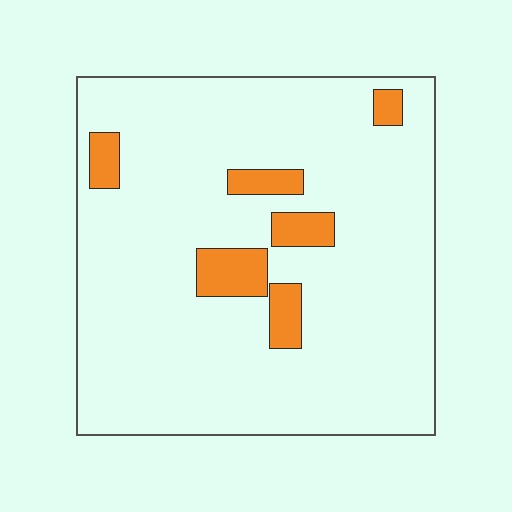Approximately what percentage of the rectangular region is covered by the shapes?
Approximately 10%.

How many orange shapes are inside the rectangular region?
6.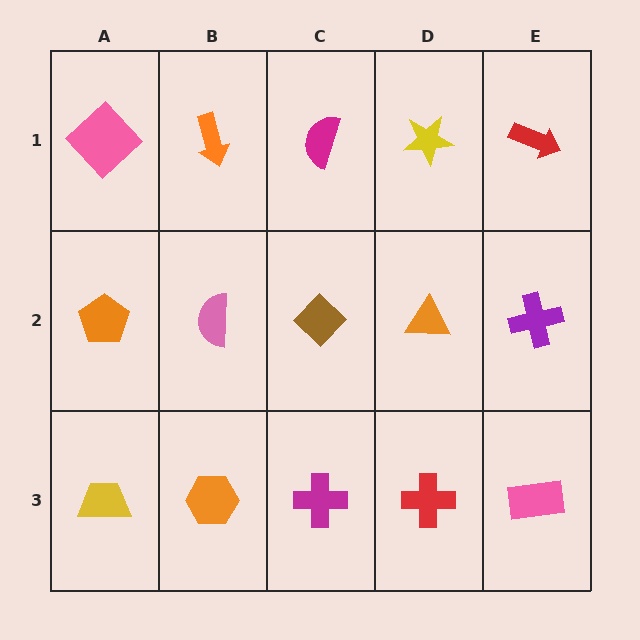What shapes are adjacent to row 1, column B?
A pink semicircle (row 2, column B), a pink diamond (row 1, column A), a magenta semicircle (row 1, column C).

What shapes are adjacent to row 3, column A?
An orange pentagon (row 2, column A), an orange hexagon (row 3, column B).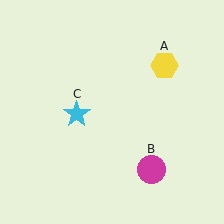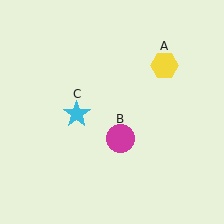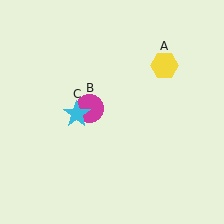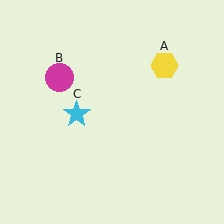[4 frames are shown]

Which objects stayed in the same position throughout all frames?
Yellow hexagon (object A) and cyan star (object C) remained stationary.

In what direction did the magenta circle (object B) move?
The magenta circle (object B) moved up and to the left.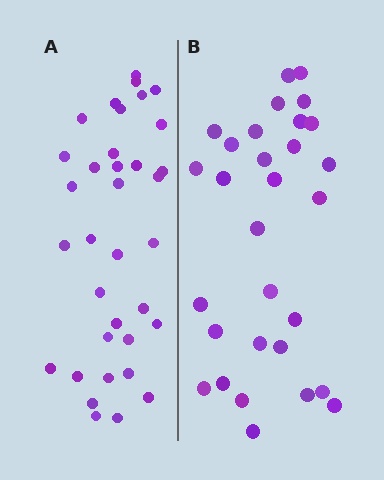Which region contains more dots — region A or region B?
Region A (the left region) has more dots.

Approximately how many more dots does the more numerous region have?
Region A has about 5 more dots than region B.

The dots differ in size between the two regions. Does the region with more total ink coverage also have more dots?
No. Region B has more total ink coverage because its dots are larger, but region A actually contains more individual dots. Total area can be misleading — the number of items is what matters here.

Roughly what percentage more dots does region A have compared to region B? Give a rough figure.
About 15% more.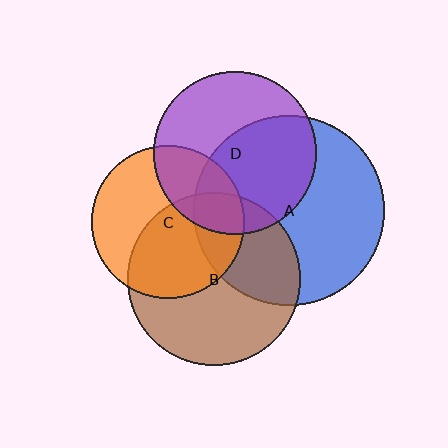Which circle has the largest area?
Circle A (blue).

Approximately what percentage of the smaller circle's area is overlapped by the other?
Approximately 50%.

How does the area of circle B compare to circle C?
Approximately 1.3 times.